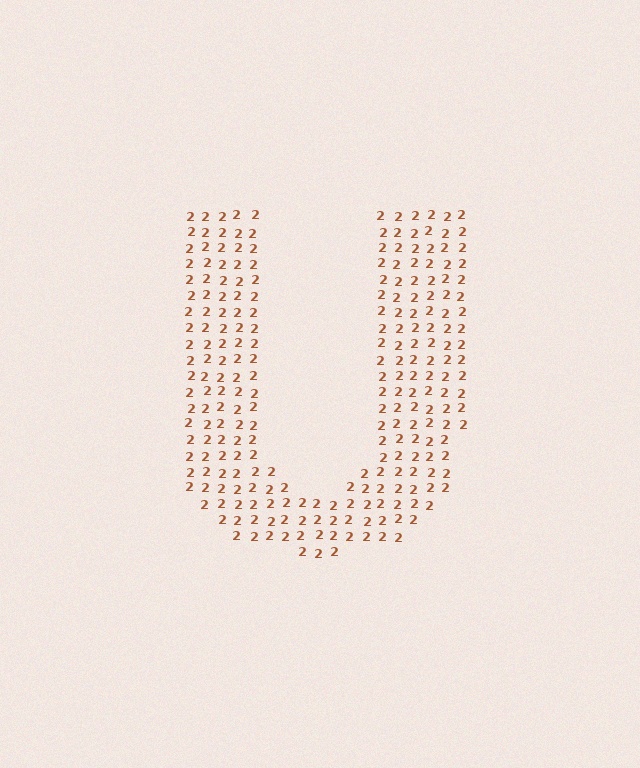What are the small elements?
The small elements are digit 2's.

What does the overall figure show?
The overall figure shows the letter U.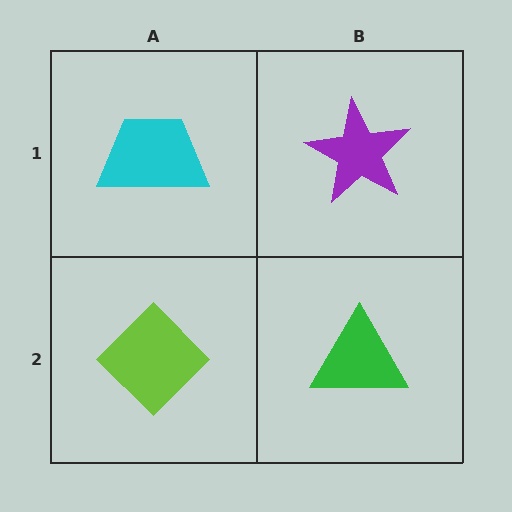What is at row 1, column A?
A cyan trapezoid.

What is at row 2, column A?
A lime diamond.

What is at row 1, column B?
A purple star.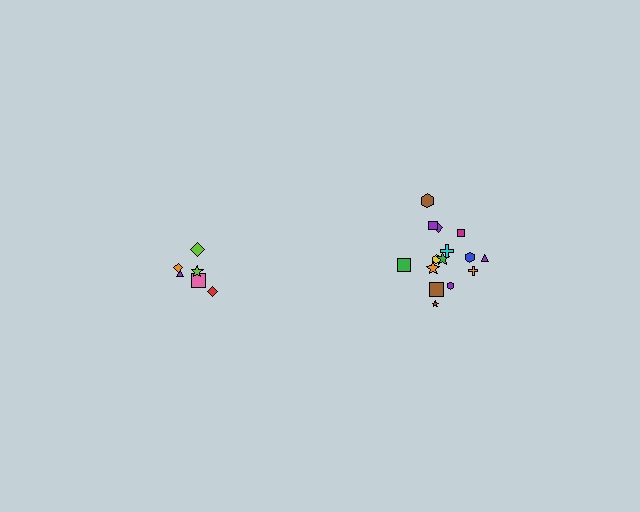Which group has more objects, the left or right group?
The right group.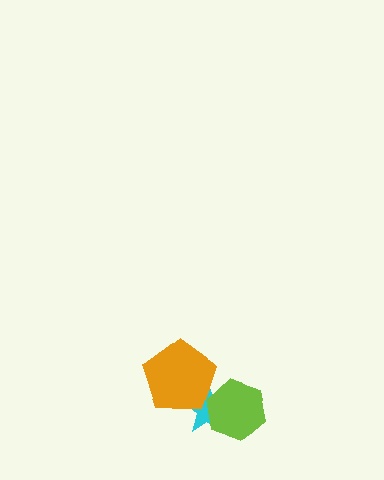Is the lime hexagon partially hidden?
No, no other shape covers it.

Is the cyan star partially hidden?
Yes, it is partially covered by another shape.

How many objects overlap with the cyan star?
2 objects overlap with the cyan star.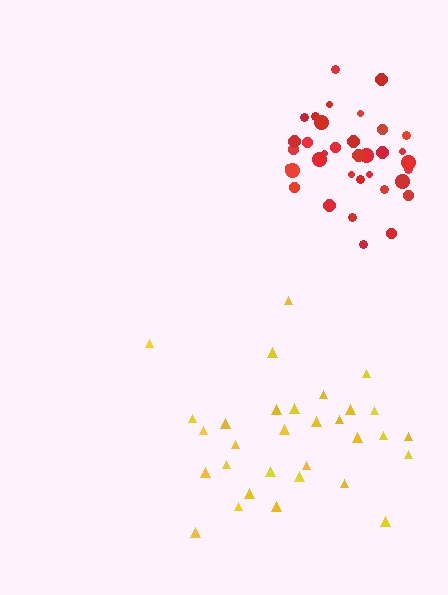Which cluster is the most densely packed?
Red.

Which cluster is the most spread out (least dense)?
Yellow.